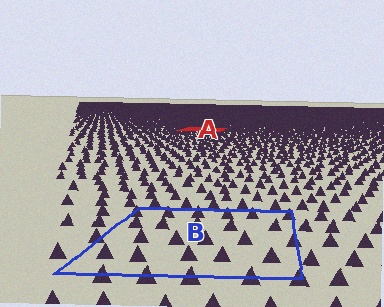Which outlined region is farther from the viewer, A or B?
Region A is farther from the viewer — the texture elements inside it appear smaller and more densely packed.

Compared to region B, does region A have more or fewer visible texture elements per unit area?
Region A has more texture elements per unit area — they are packed more densely because it is farther away.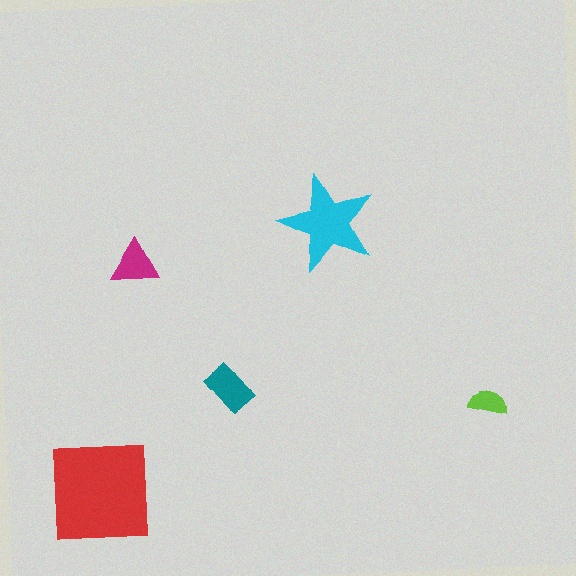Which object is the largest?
The red square.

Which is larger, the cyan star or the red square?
The red square.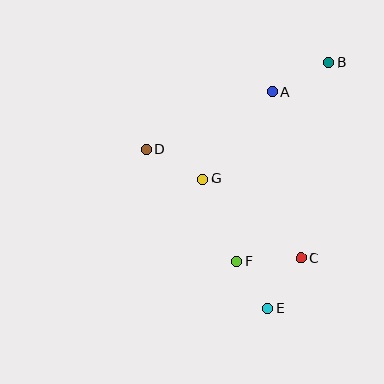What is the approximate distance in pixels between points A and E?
The distance between A and E is approximately 217 pixels.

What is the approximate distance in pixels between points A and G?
The distance between A and G is approximately 112 pixels.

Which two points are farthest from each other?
Points B and E are farthest from each other.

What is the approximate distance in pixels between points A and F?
The distance between A and F is approximately 173 pixels.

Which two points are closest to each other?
Points E and F are closest to each other.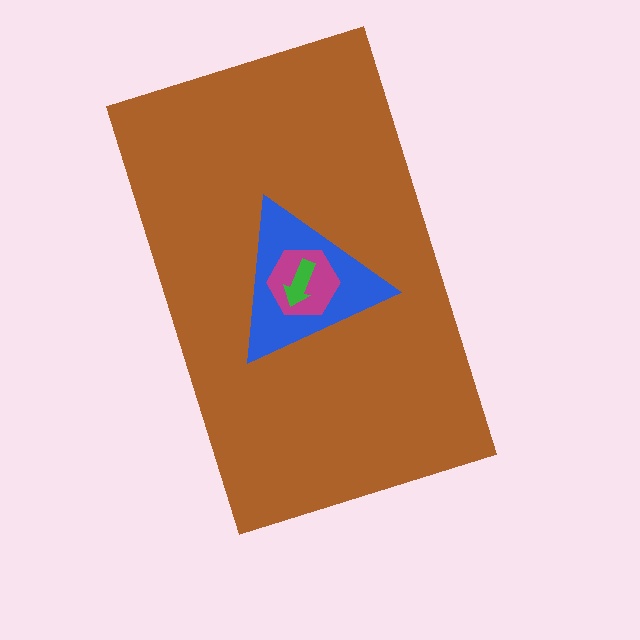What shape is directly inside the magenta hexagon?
The green arrow.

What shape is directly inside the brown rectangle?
The blue triangle.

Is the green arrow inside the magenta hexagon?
Yes.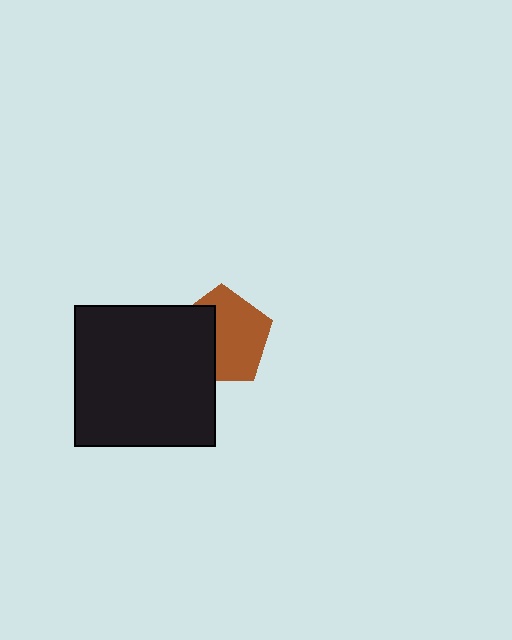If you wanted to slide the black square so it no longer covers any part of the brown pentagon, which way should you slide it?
Slide it left — that is the most direct way to separate the two shapes.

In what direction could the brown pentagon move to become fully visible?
The brown pentagon could move right. That would shift it out from behind the black square entirely.